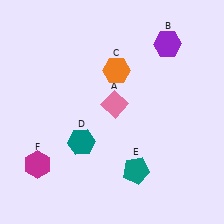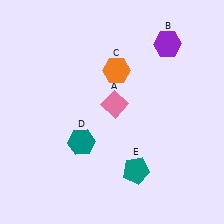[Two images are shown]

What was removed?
The magenta hexagon (F) was removed in Image 2.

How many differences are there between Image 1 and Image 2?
There is 1 difference between the two images.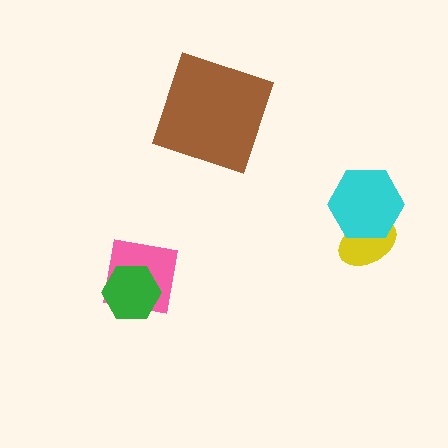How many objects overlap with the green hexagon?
1 object overlaps with the green hexagon.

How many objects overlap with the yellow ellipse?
1 object overlaps with the yellow ellipse.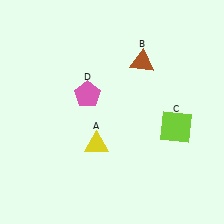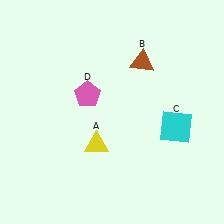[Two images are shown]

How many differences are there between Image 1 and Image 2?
There is 1 difference between the two images.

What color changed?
The square (C) changed from lime in Image 1 to cyan in Image 2.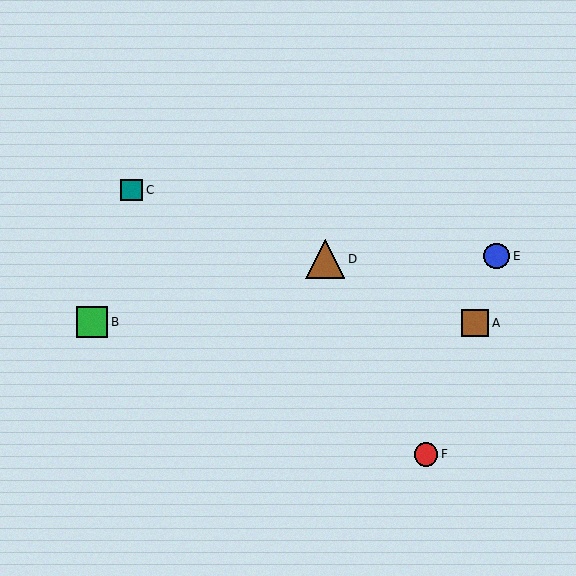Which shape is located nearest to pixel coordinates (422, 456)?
The red circle (labeled F) at (426, 454) is nearest to that location.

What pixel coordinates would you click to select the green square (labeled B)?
Click at (92, 322) to select the green square B.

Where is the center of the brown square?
The center of the brown square is at (475, 323).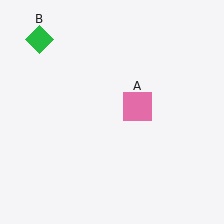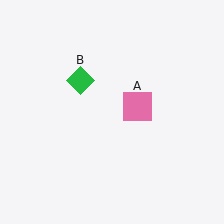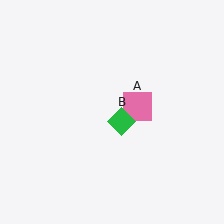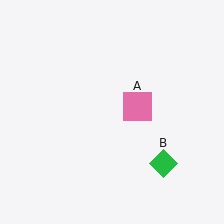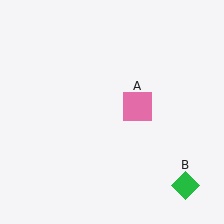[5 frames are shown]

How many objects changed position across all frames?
1 object changed position: green diamond (object B).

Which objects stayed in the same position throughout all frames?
Pink square (object A) remained stationary.